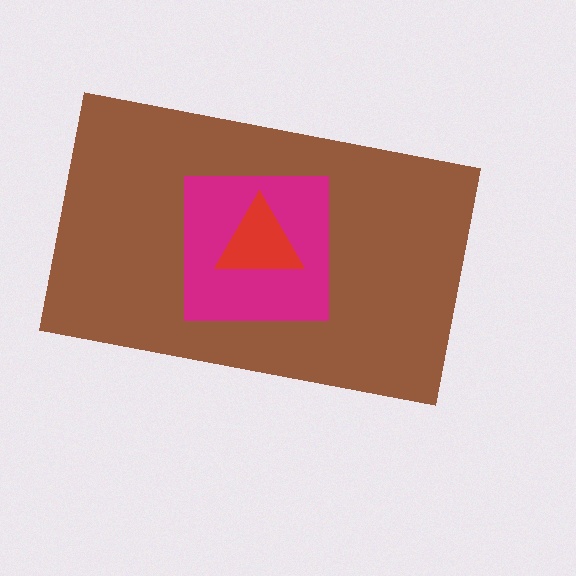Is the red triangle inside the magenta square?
Yes.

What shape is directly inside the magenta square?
The red triangle.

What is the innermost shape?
The red triangle.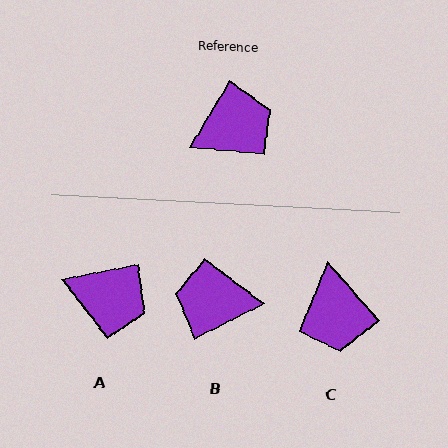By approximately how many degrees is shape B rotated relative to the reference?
Approximately 148 degrees counter-clockwise.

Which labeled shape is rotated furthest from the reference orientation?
B, about 148 degrees away.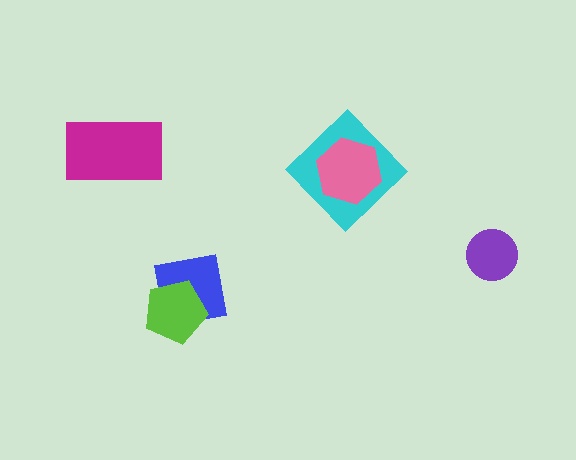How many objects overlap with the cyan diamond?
1 object overlaps with the cyan diamond.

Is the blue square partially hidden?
Yes, it is partially covered by another shape.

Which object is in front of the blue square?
The lime pentagon is in front of the blue square.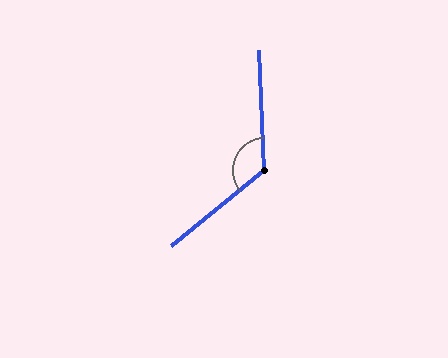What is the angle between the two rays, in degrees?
Approximately 127 degrees.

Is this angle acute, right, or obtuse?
It is obtuse.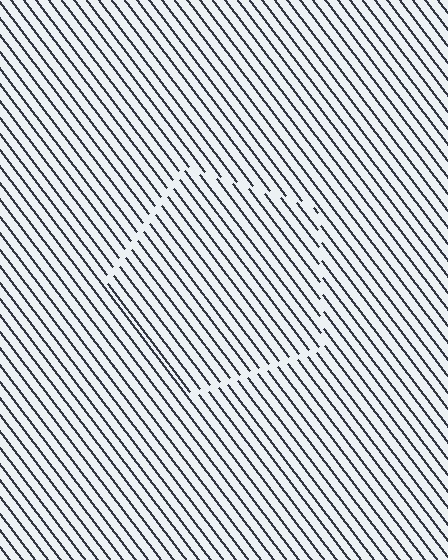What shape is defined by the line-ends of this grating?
An illusory pentagon. The interior of the shape contains the same grating, shifted by half a period — the contour is defined by the phase discontinuity where line-ends from the inner and outer gratings abut.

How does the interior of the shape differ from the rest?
The interior of the shape contains the same grating, shifted by half a period — the contour is defined by the phase discontinuity where line-ends from the inner and outer gratings abut.